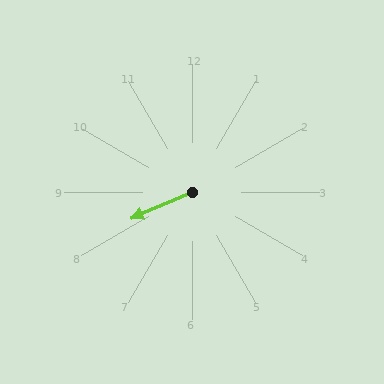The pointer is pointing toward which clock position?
Roughly 8 o'clock.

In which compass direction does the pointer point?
Southwest.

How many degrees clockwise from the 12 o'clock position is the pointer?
Approximately 247 degrees.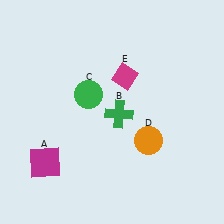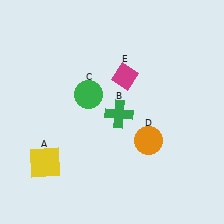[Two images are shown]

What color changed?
The square (A) changed from magenta in Image 1 to yellow in Image 2.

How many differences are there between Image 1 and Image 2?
There is 1 difference between the two images.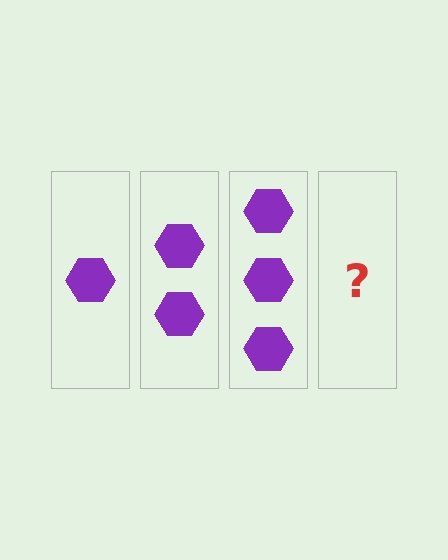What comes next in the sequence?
The next element should be 4 hexagons.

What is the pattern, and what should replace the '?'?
The pattern is that each step adds one more hexagon. The '?' should be 4 hexagons.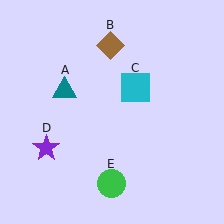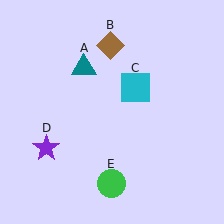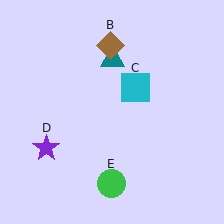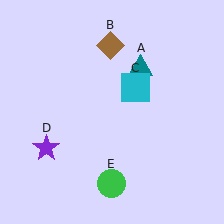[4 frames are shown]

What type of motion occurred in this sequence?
The teal triangle (object A) rotated clockwise around the center of the scene.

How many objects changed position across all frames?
1 object changed position: teal triangle (object A).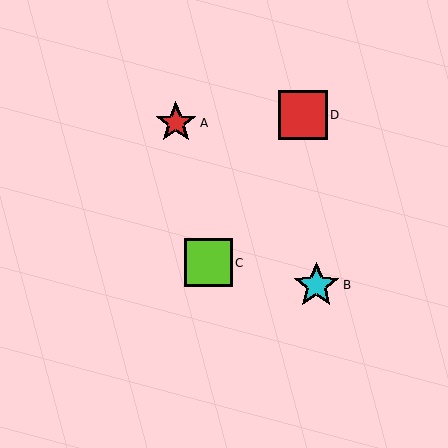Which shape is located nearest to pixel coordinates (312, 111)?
The red square (labeled D) at (303, 115) is nearest to that location.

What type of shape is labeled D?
Shape D is a red square.